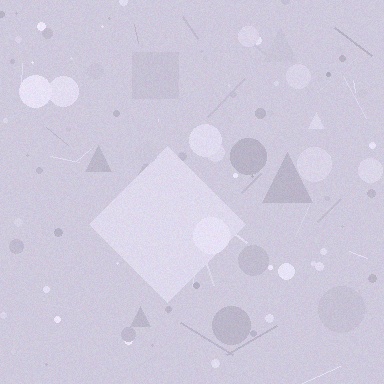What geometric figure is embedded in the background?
A diamond is embedded in the background.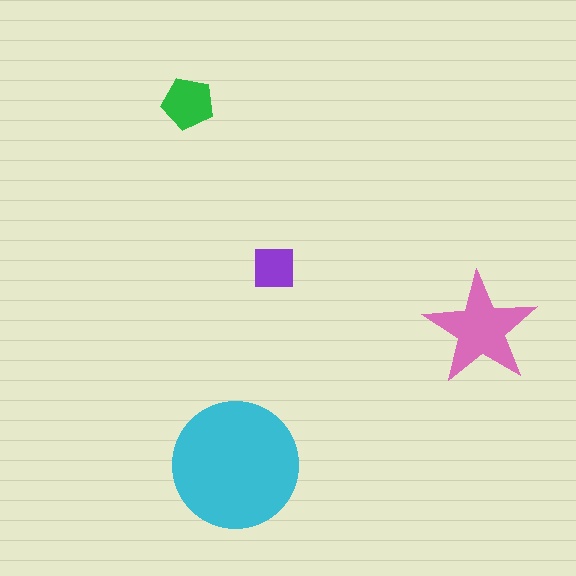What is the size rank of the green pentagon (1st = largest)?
3rd.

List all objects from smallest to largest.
The purple square, the green pentagon, the pink star, the cyan circle.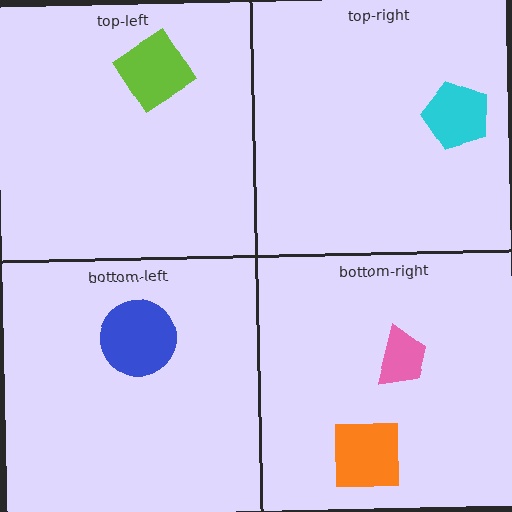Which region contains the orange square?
The bottom-right region.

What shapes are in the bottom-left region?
The blue circle.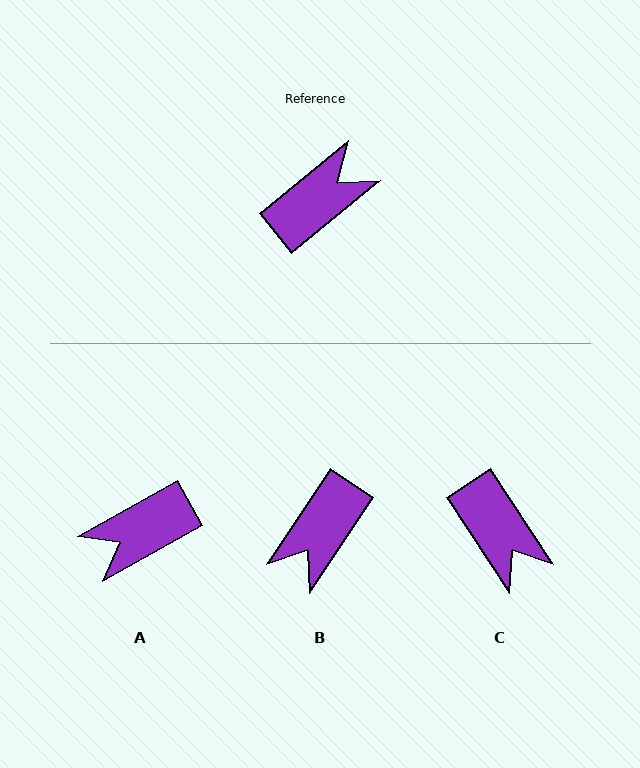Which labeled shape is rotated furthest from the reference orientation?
A, about 170 degrees away.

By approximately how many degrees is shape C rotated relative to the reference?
Approximately 96 degrees clockwise.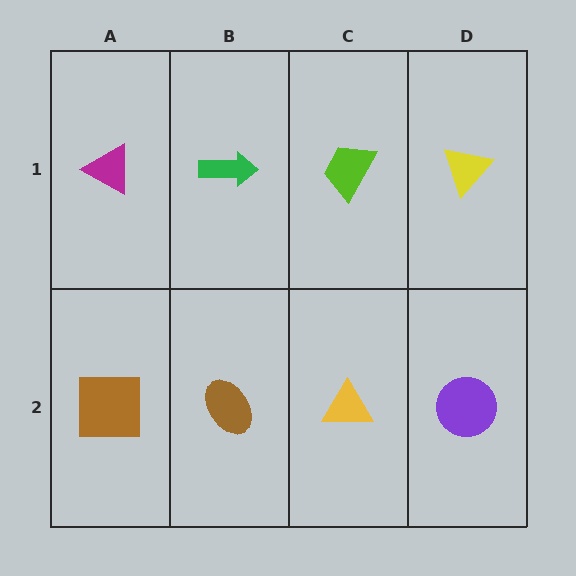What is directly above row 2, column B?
A green arrow.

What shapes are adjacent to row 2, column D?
A yellow triangle (row 1, column D), a yellow triangle (row 2, column C).